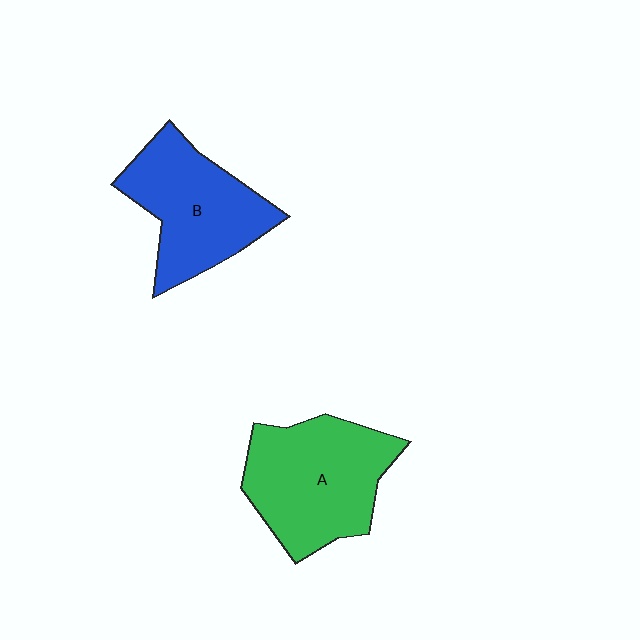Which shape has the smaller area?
Shape B (blue).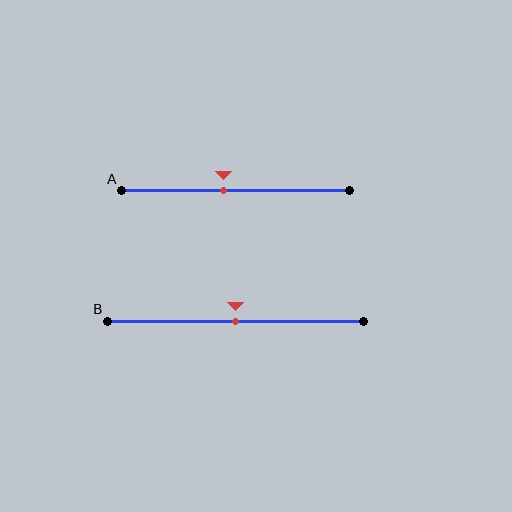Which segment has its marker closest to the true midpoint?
Segment B has its marker closest to the true midpoint.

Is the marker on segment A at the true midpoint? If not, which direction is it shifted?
No, the marker on segment A is shifted to the left by about 5% of the segment length.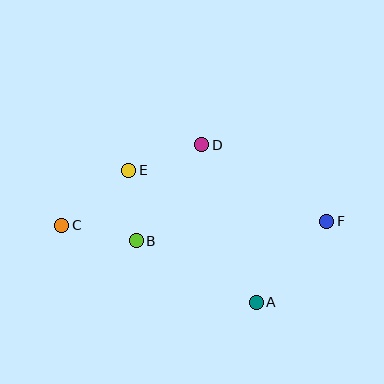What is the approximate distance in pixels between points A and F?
The distance between A and F is approximately 107 pixels.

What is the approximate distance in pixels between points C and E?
The distance between C and E is approximately 87 pixels.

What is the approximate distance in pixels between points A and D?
The distance between A and D is approximately 167 pixels.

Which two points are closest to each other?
Points B and E are closest to each other.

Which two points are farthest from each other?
Points C and F are farthest from each other.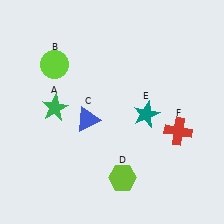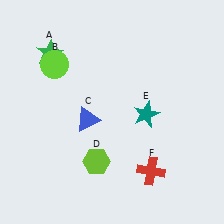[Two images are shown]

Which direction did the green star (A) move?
The green star (A) moved up.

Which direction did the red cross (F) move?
The red cross (F) moved down.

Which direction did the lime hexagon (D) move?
The lime hexagon (D) moved left.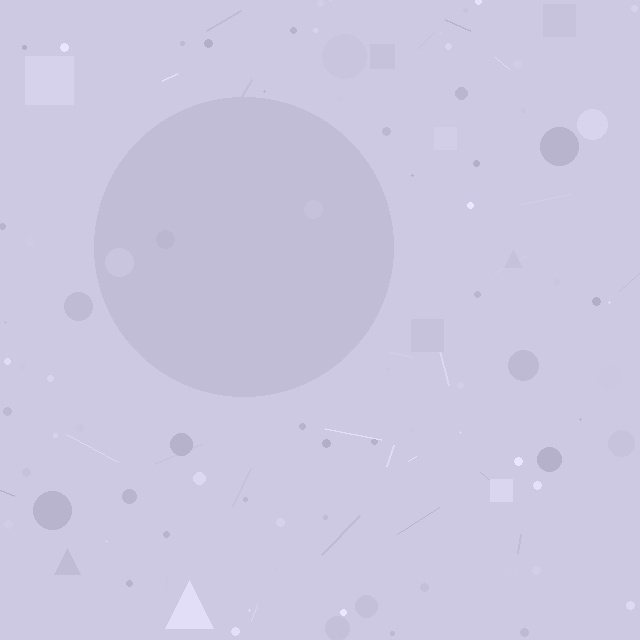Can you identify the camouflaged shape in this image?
The camouflaged shape is a circle.